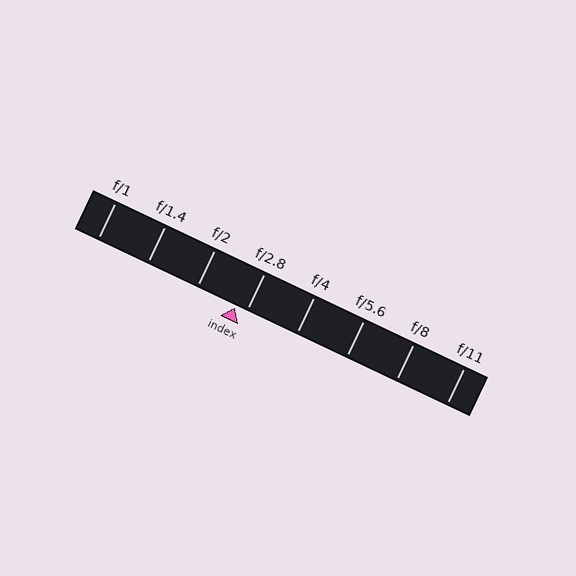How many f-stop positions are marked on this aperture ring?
There are 8 f-stop positions marked.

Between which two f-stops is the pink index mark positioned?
The index mark is between f/2 and f/2.8.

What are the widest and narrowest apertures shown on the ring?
The widest aperture shown is f/1 and the narrowest is f/11.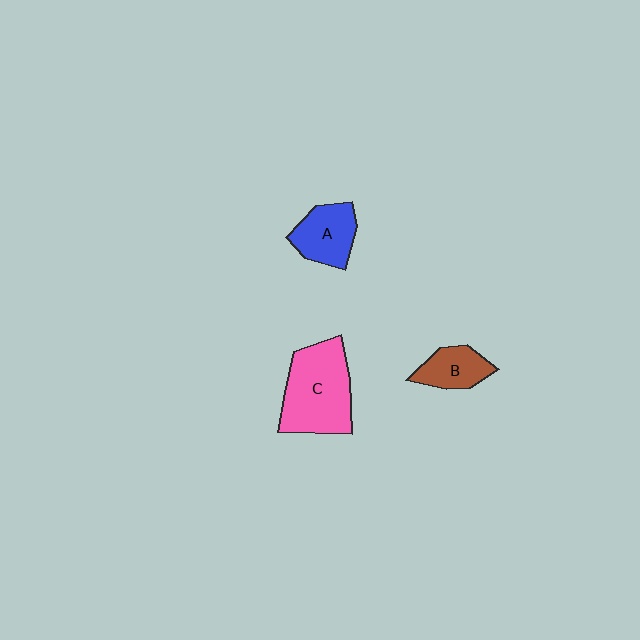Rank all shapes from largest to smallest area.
From largest to smallest: C (pink), A (blue), B (brown).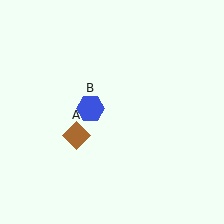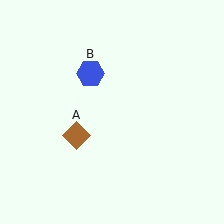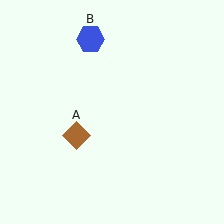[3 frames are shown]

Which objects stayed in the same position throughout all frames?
Brown diamond (object A) remained stationary.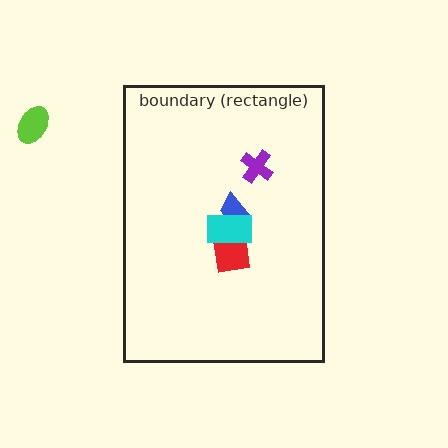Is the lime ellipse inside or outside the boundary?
Outside.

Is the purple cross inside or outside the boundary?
Inside.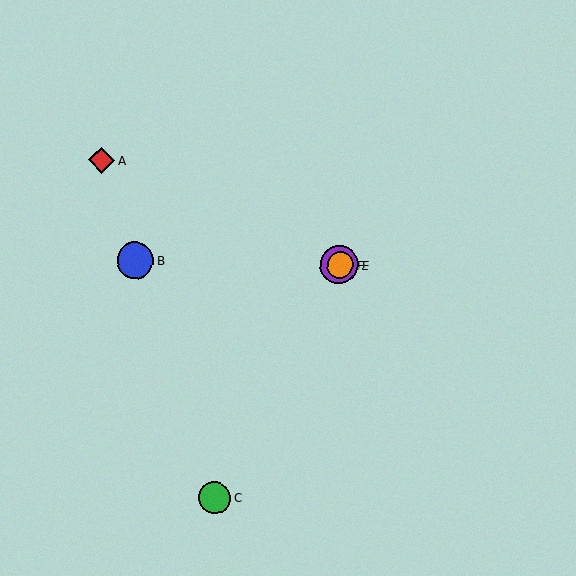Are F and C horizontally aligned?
No, F is at y≈265 and C is at y≈498.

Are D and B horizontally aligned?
Yes, both are at y≈265.